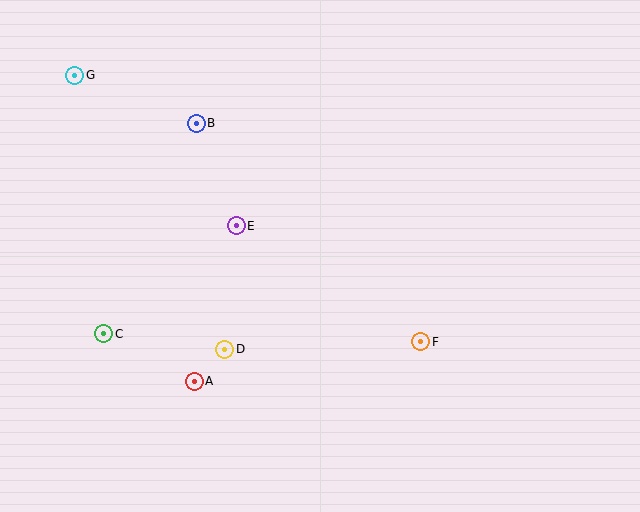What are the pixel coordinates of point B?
Point B is at (196, 123).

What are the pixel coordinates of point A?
Point A is at (194, 381).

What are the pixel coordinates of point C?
Point C is at (104, 334).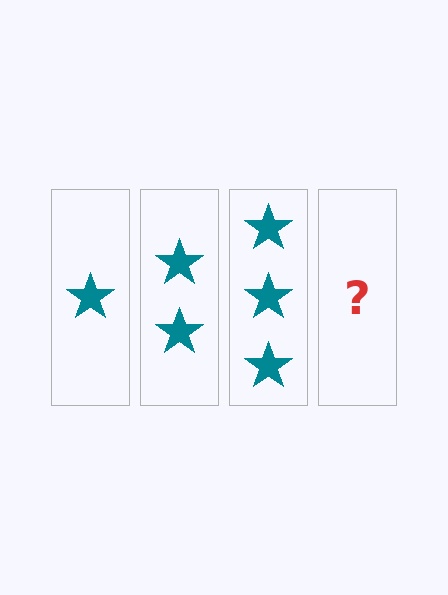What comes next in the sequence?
The next element should be 4 stars.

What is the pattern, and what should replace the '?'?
The pattern is that each step adds one more star. The '?' should be 4 stars.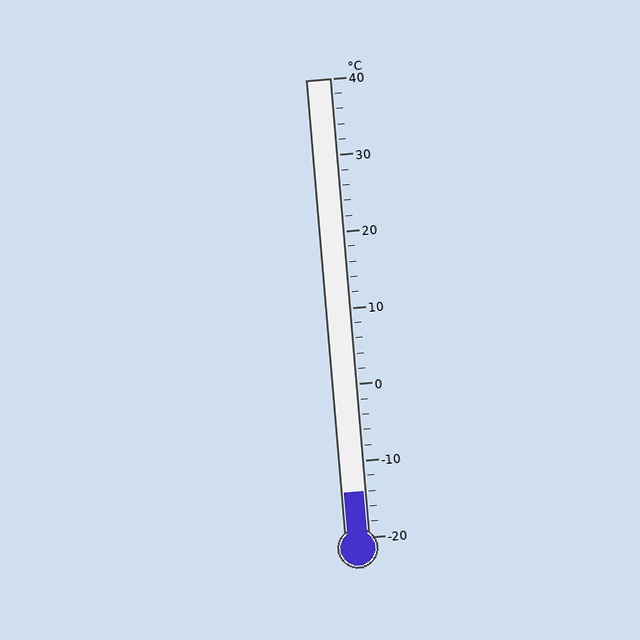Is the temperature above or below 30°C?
The temperature is below 30°C.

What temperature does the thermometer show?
The thermometer shows approximately -14°C.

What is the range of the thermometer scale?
The thermometer scale ranges from -20°C to 40°C.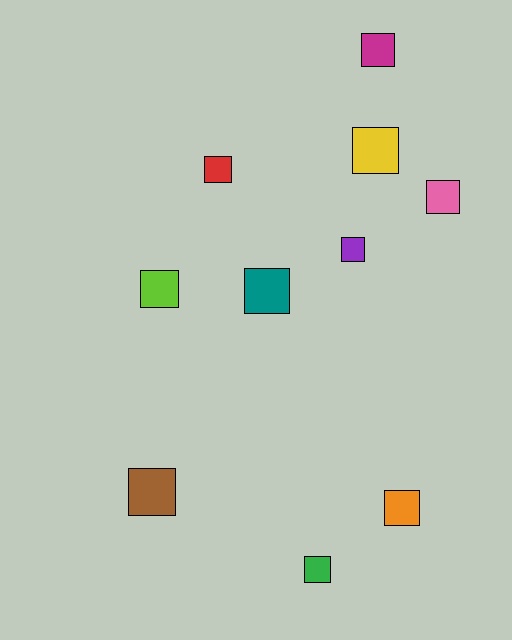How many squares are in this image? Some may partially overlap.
There are 10 squares.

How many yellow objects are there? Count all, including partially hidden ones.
There is 1 yellow object.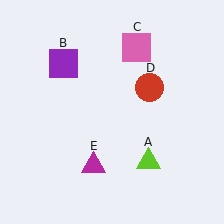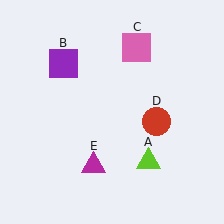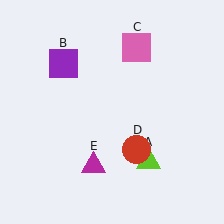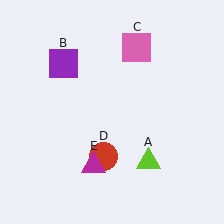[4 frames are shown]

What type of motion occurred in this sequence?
The red circle (object D) rotated clockwise around the center of the scene.